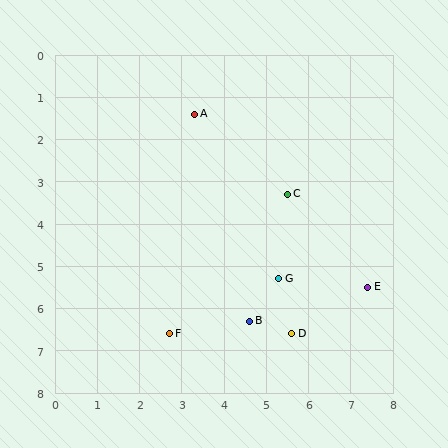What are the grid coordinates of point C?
Point C is at approximately (5.5, 3.3).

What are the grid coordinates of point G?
Point G is at approximately (5.3, 5.3).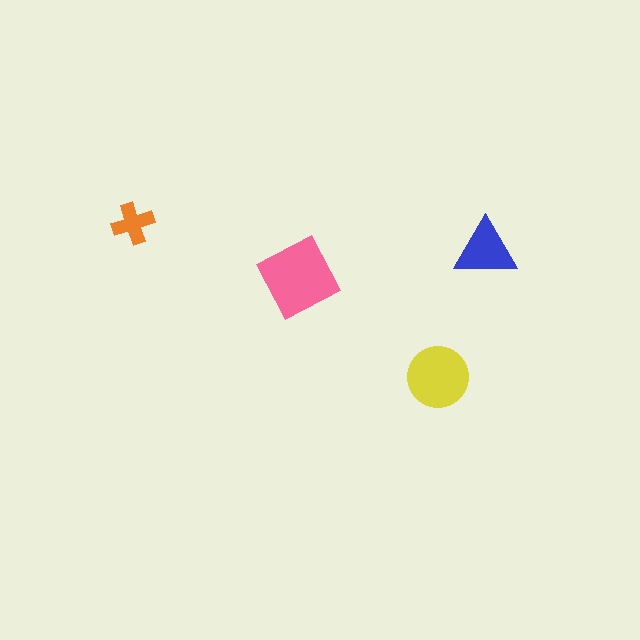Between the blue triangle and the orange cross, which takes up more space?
The blue triangle.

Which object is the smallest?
The orange cross.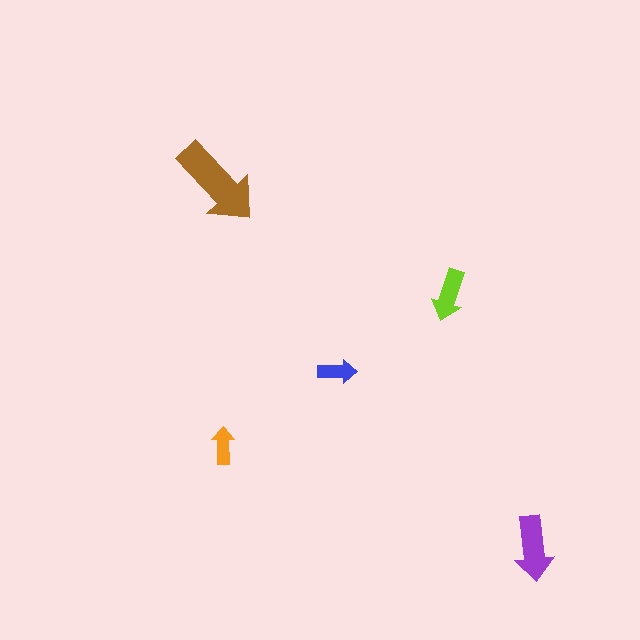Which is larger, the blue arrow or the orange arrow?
The blue one.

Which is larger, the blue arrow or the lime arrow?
The lime one.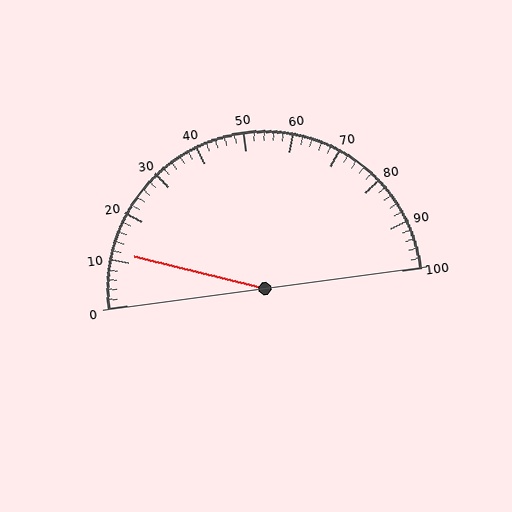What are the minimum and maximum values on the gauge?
The gauge ranges from 0 to 100.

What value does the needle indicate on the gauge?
The needle indicates approximately 12.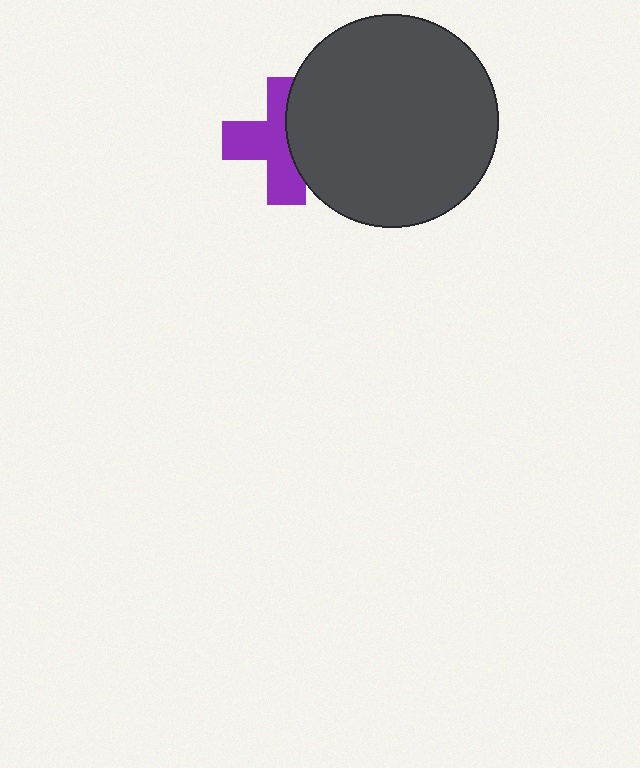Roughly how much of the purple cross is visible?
About half of it is visible (roughly 60%).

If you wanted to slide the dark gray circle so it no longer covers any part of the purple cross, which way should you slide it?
Slide it right — that is the most direct way to separate the two shapes.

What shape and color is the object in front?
The object in front is a dark gray circle.